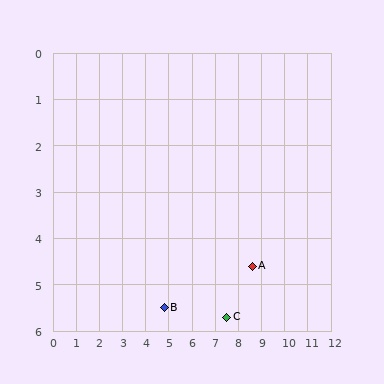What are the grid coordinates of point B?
Point B is at approximately (4.8, 5.5).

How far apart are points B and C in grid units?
Points B and C are about 2.7 grid units apart.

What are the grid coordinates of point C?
Point C is at approximately (7.5, 5.7).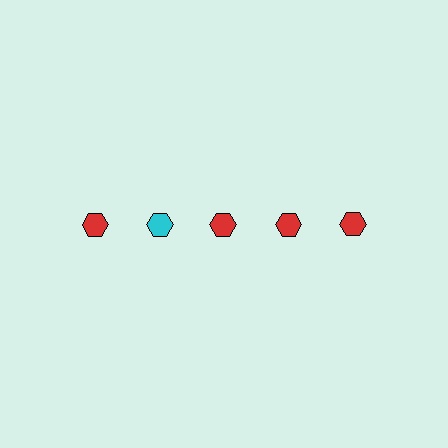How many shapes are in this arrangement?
There are 5 shapes arranged in a grid pattern.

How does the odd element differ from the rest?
It has a different color: cyan instead of red.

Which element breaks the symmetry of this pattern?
The cyan hexagon in the top row, second from left column breaks the symmetry. All other shapes are red hexagons.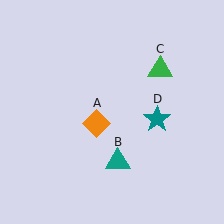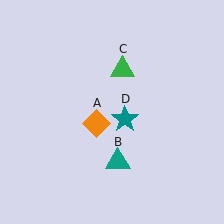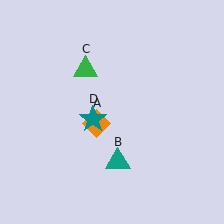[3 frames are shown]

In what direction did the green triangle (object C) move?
The green triangle (object C) moved left.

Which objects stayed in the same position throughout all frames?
Orange diamond (object A) and teal triangle (object B) remained stationary.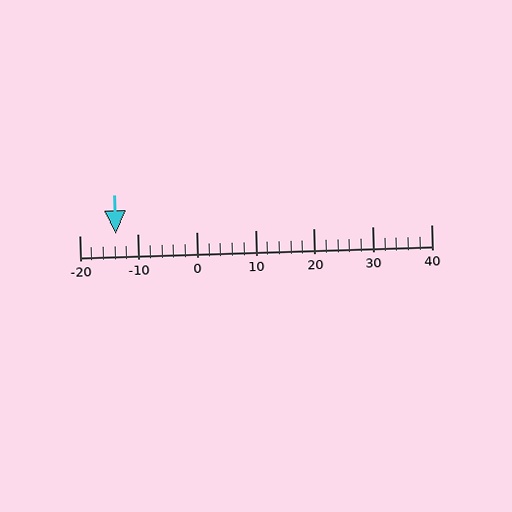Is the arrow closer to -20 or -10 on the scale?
The arrow is closer to -10.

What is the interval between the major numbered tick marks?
The major tick marks are spaced 10 units apart.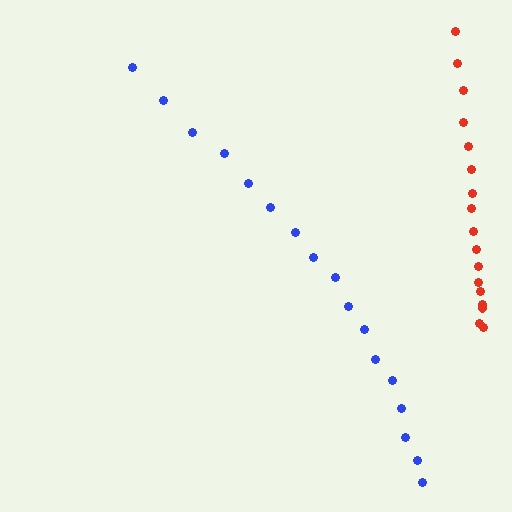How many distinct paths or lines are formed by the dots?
There are 2 distinct paths.